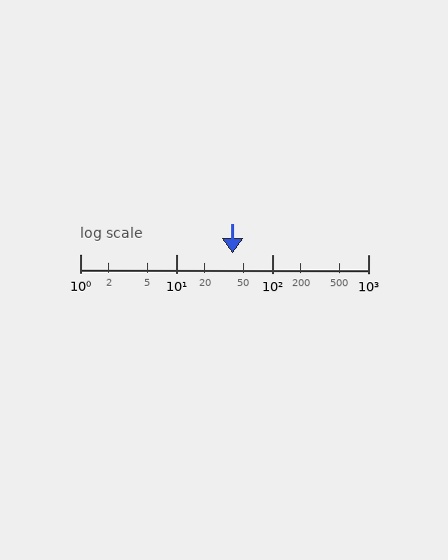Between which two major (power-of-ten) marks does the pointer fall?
The pointer is between 10 and 100.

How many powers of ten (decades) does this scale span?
The scale spans 3 decades, from 1 to 1000.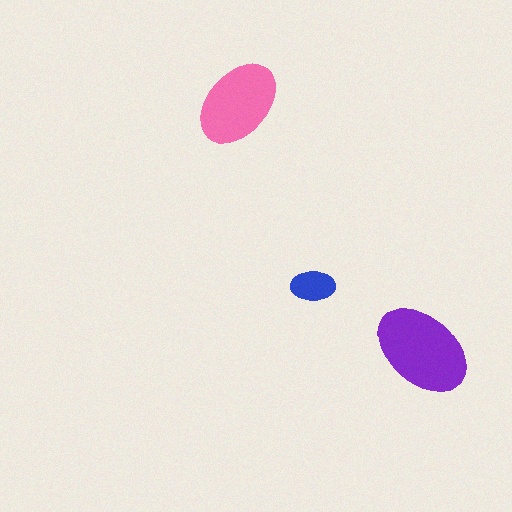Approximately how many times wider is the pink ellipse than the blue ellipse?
About 2 times wider.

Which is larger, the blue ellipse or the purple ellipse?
The purple one.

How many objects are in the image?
There are 3 objects in the image.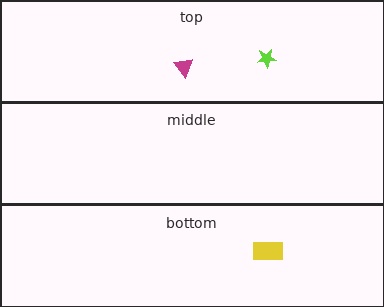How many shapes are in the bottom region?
1.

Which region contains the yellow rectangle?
The bottom region.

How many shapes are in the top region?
2.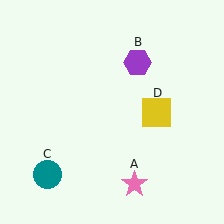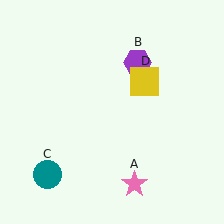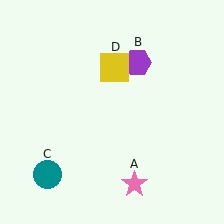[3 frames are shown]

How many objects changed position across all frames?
1 object changed position: yellow square (object D).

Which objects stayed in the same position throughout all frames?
Pink star (object A) and purple hexagon (object B) and teal circle (object C) remained stationary.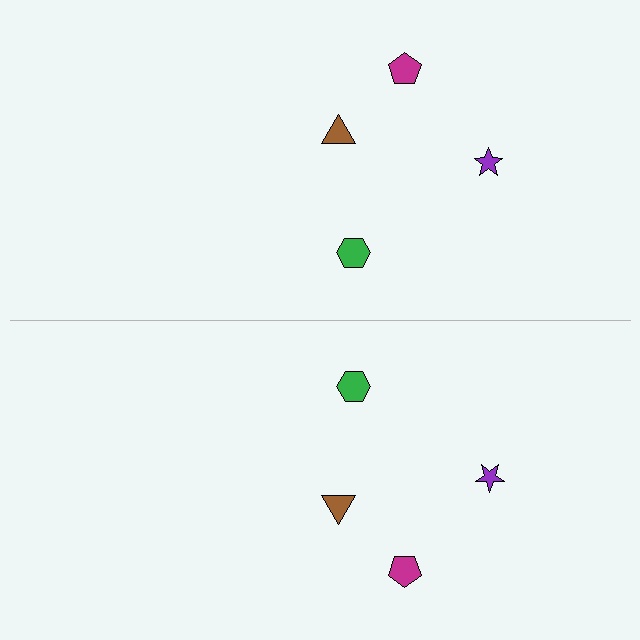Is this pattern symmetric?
Yes, this pattern has bilateral (reflection) symmetry.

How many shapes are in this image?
There are 8 shapes in this image.